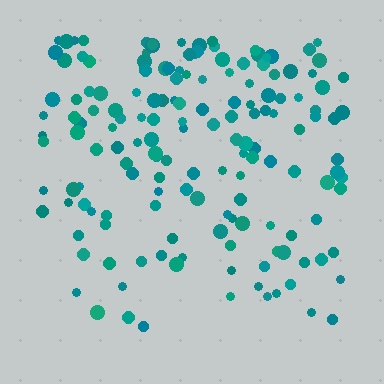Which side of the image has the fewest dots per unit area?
The bottom.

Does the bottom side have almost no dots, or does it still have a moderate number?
Still a moderate number, just noticeably fewer than the top.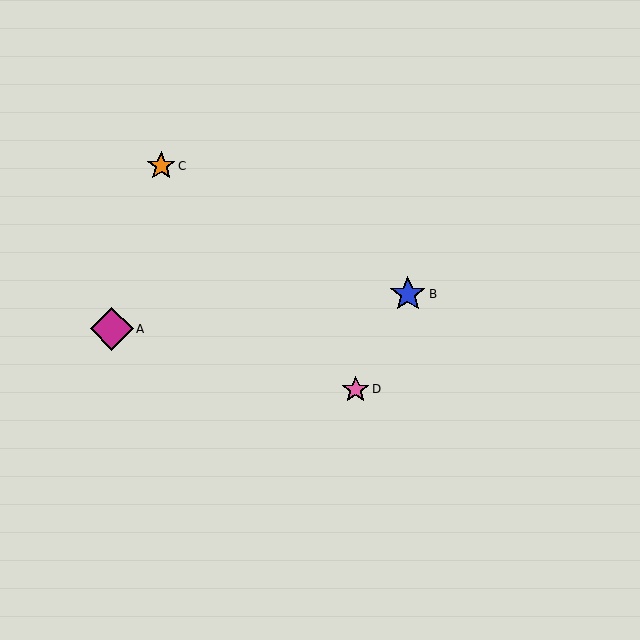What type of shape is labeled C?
Shape C is an orange star.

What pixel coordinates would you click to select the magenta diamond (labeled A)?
Click at (112, 329) to select the magenta diamond A.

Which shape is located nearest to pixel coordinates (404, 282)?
The blue star (labeled B) at (408, 294) is nearest to that location.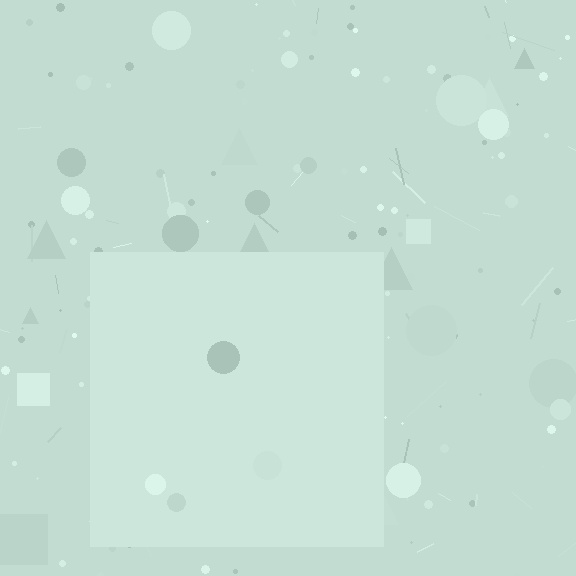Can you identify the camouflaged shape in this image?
The camouflaged shape is a square.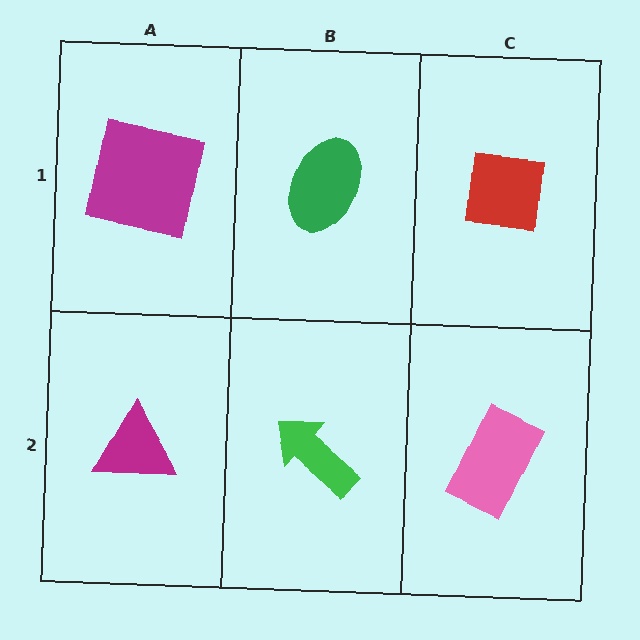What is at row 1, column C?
A red square.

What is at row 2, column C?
A pink rectangle.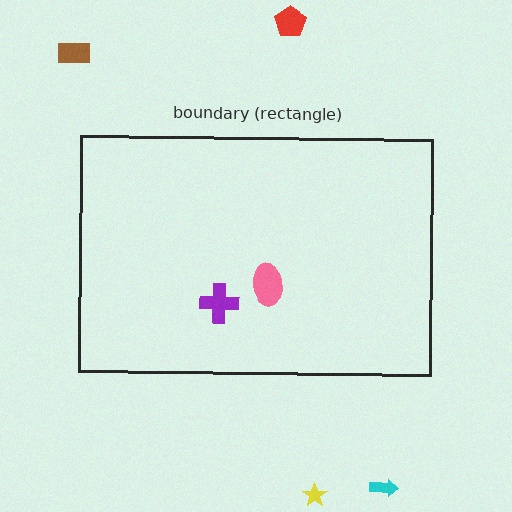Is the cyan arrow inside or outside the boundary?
Outside.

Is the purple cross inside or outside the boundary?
Inside.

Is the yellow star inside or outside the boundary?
Outside.